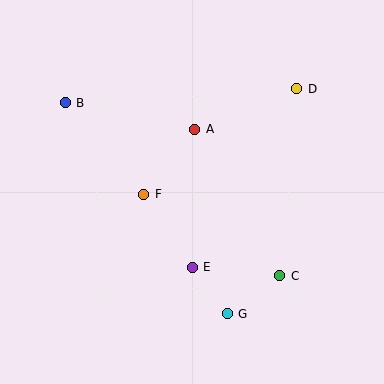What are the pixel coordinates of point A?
Point A is at (195, 129).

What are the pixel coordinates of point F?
Point F is at (144, 194).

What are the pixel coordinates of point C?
Point C is at (280, 276).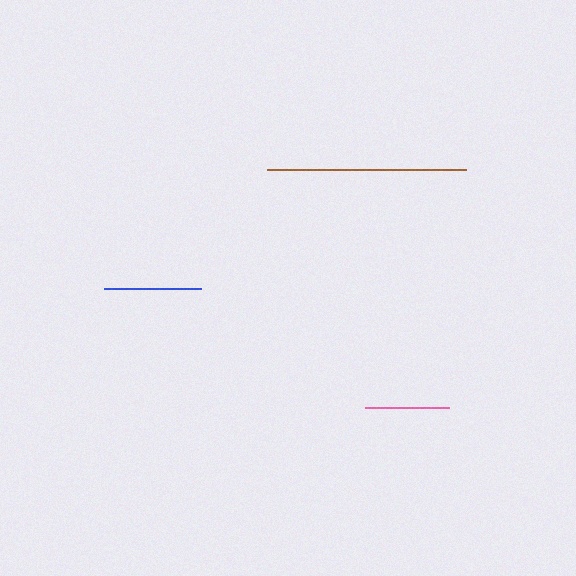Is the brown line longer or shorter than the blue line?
The brown line is longer than the blue line.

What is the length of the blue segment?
The blue segment is approximately 97 pixels long.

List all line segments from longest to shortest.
From longest to shortest: brown, blue, pink.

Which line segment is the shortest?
The pink line is the shortest at approximately 84 pixels.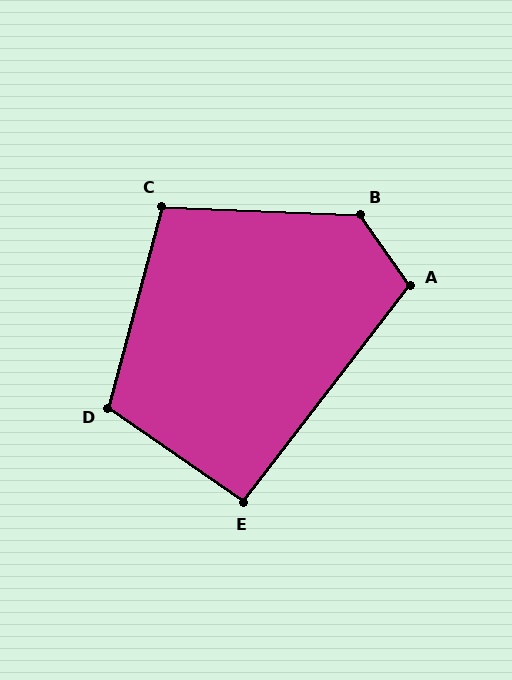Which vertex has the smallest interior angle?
E, at approximately 93 degrees.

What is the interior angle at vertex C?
Approximately 103 degrees (obtuse).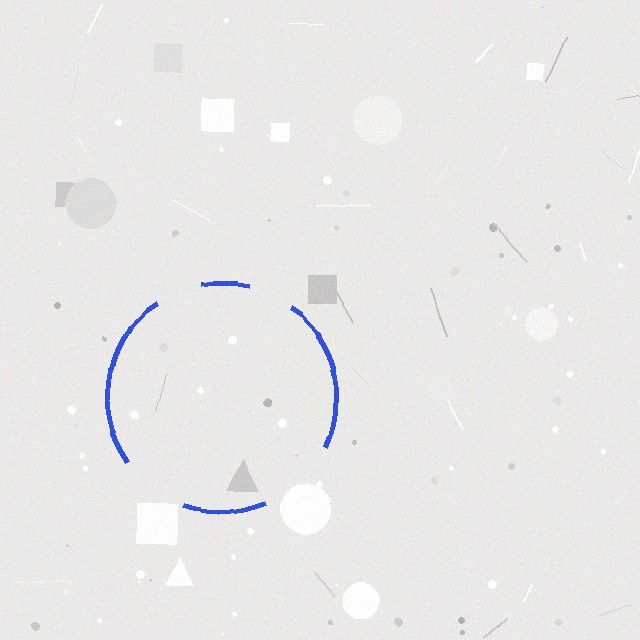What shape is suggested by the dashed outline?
The dashed outline suggests a circle.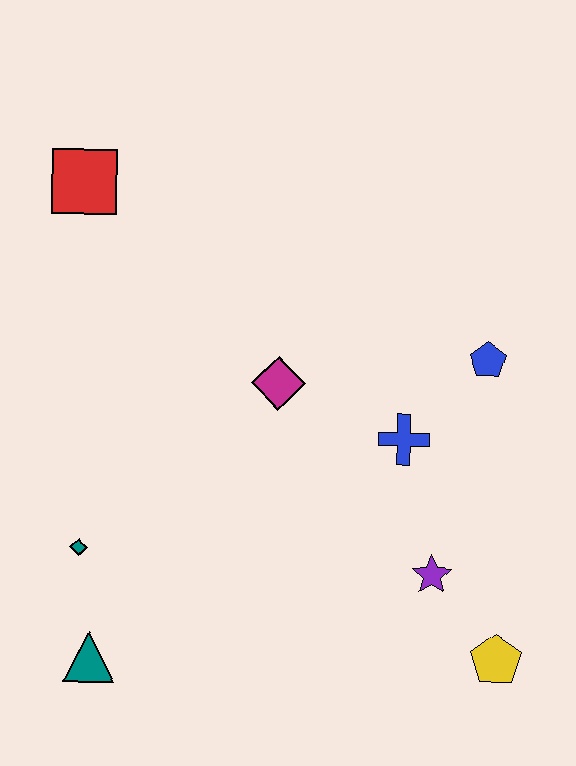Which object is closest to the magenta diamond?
The blue cross is closest to the magenta diamond.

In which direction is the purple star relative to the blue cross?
The purple star is below the blue cross.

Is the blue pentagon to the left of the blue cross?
No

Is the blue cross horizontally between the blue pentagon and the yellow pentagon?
No